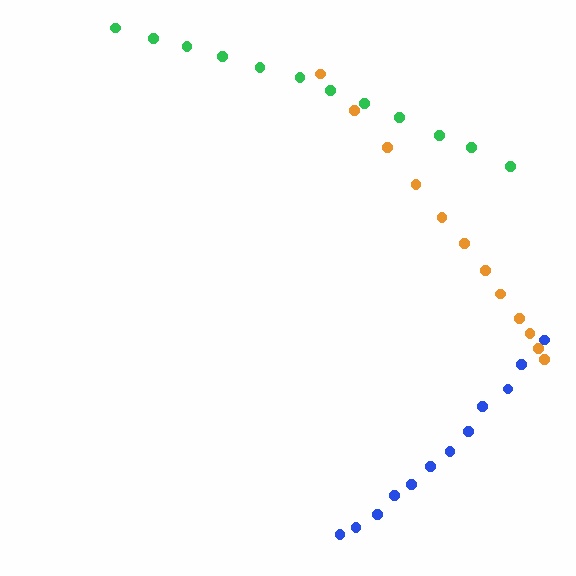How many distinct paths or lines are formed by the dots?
There are 3 distinct paths.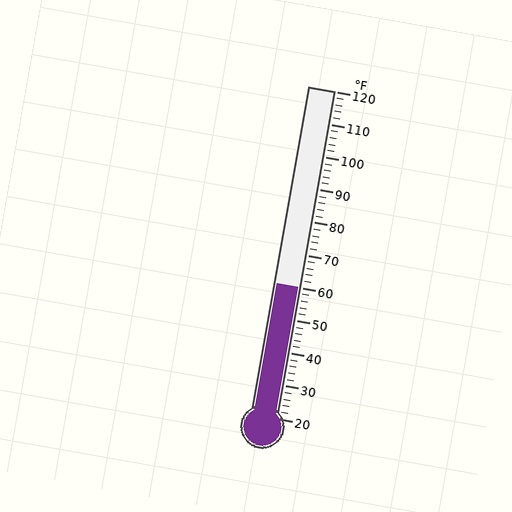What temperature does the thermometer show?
The thermometer shows approximately 60°F.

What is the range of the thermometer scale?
The thermometer scale ranges from 20°F to 120°F.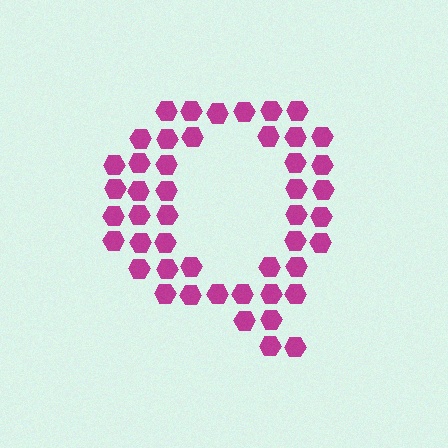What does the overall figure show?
The overall figure shows the letter Q.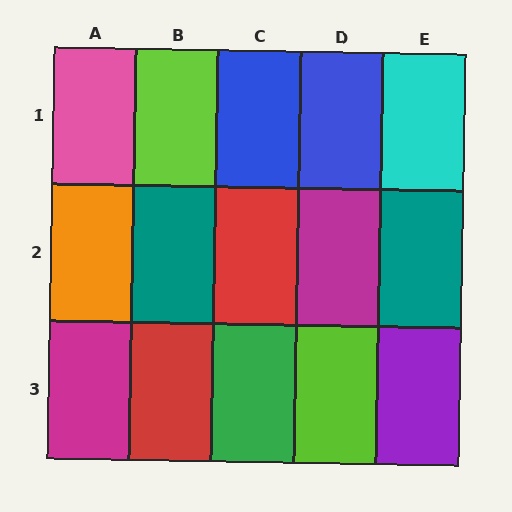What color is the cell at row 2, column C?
Red.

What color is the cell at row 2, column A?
Orange.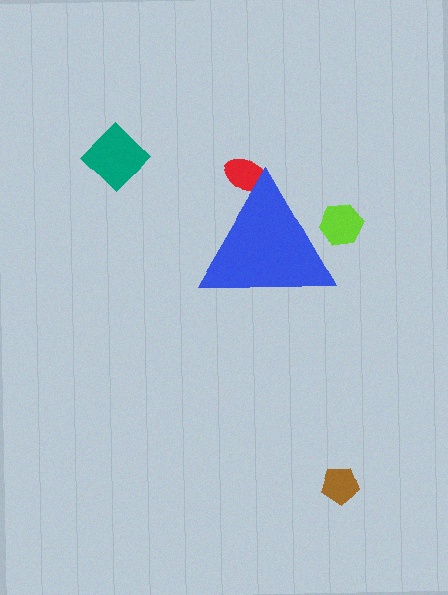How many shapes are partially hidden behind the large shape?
2 shapes are partially hidden.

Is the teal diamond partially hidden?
No, the teal diamond is fully visible.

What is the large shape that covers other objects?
A blue triangle.